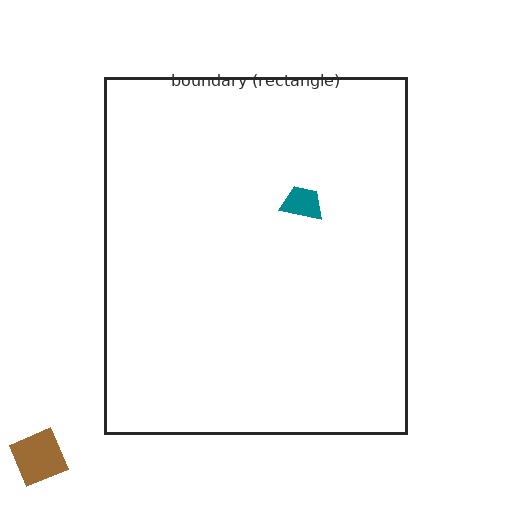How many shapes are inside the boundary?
1 inside, 1 outside.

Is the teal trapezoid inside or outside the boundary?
Inside.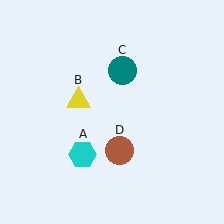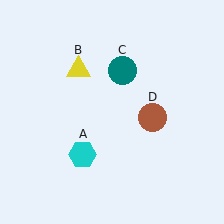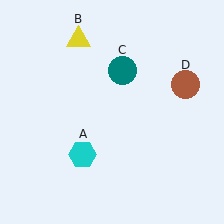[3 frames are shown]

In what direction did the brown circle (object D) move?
The brown circle (object D) moved up and to the right.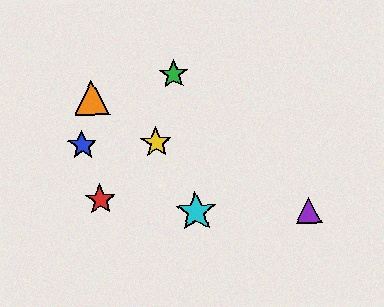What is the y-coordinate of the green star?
The green star is at y≈74.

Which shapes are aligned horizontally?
The blue star, the yellow star are aligned horizontally.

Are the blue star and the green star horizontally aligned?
No, the blue star is at y≈145 and the green star is at y≈74.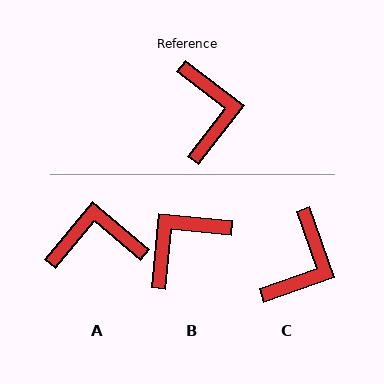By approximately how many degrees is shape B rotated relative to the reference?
Approximately 122 degrees counter-clockwise.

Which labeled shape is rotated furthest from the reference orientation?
B, about 122 degrees away.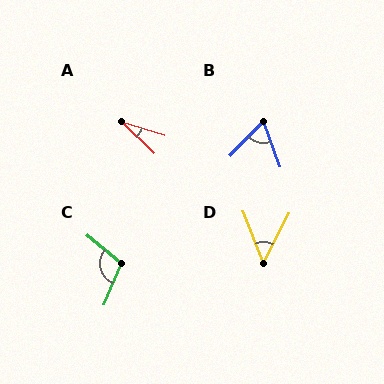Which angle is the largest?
C, at approximately 108 degrees.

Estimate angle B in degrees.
Approximately 64 degrees.